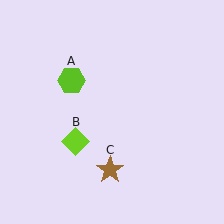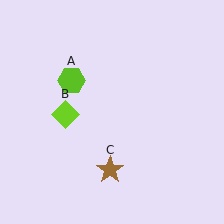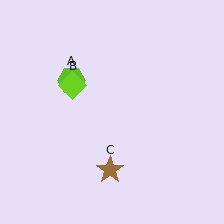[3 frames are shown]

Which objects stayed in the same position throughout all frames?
Lime hexagon (object A) and brown star (object C) remained stationary.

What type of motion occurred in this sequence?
The lime diamond (object B) rotated clockwise around the center of the scene.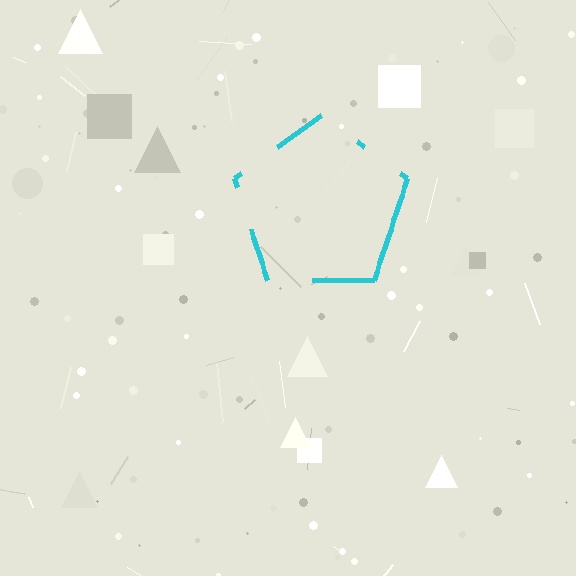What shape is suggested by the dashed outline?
The dashed outline suggests a pentagon.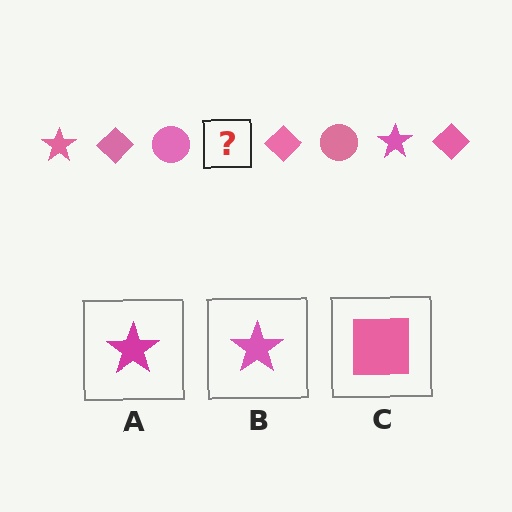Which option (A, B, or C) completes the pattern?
B.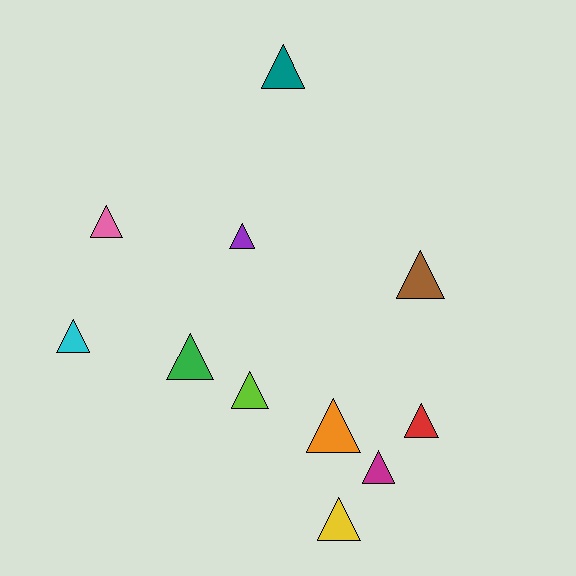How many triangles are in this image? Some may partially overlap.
There are 11 triangles.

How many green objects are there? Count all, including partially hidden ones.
There is 1 green object.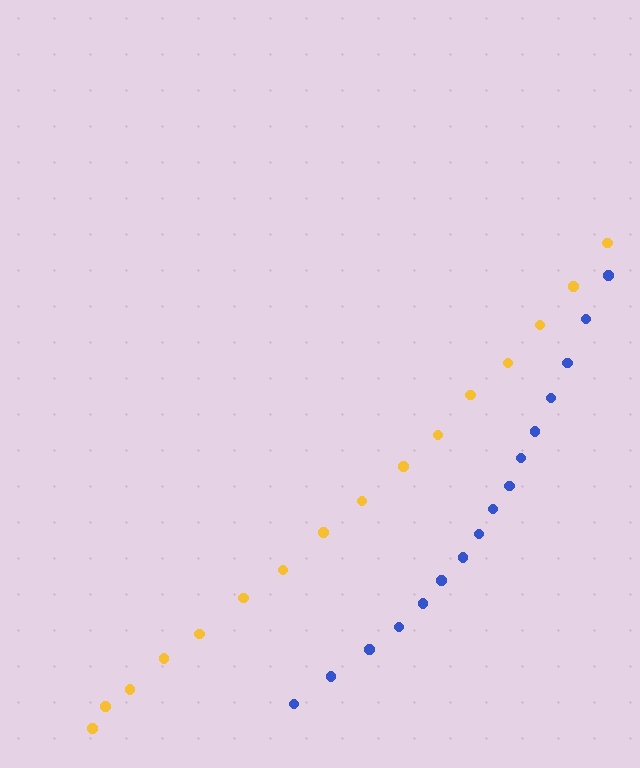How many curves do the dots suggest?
There are 2 distinct paths.